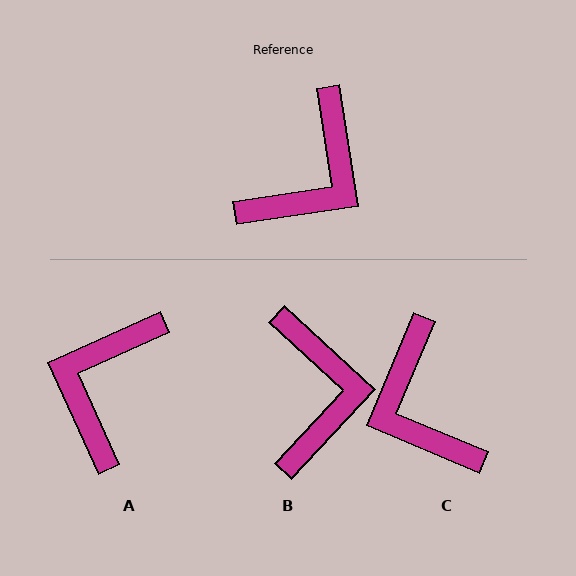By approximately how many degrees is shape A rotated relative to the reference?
Approximately 164 degrees clockwise.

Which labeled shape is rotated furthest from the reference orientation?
A, about 164 degrees away.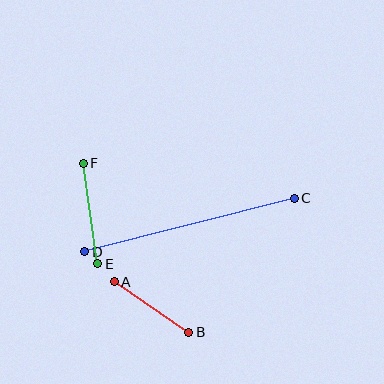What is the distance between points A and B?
The distance is approximately 90 pixels.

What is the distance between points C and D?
The distance is approximately 217 pixels.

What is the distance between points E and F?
The distance is approximately 101 pixels.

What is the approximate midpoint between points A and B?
The midpoint is at approximately (151, 307) pixels.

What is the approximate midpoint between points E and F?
The midpoint is at approximately (90, 214) pixels.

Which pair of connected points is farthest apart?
Points C and D are farthest apart.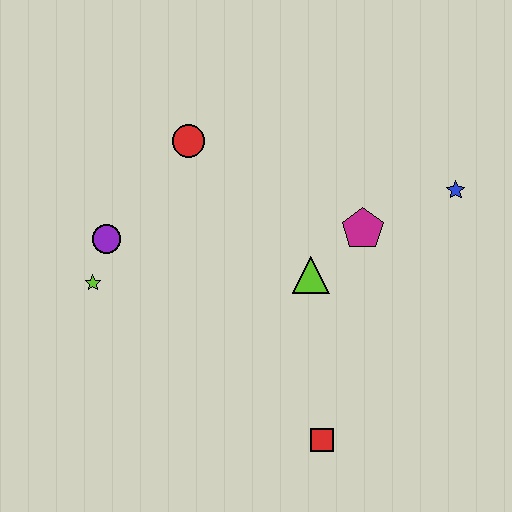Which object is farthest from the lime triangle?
The lime star is farthest from the lime triangle.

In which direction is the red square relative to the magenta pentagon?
The red square is below the magenta pentagon.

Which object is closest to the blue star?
The magenta pentagon is closest to the blue star.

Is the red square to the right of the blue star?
No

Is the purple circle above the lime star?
Yes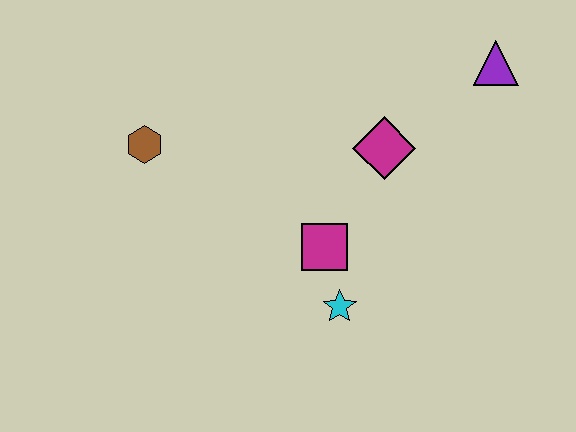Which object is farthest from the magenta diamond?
The brown hexagon is farthest from the magenta diamond.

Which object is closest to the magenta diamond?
The magenta square is closest to the magenta diamond.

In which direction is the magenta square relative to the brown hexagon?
The magenta square is to the right of the brown hexagon.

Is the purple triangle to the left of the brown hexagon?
No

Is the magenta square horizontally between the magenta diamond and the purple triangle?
No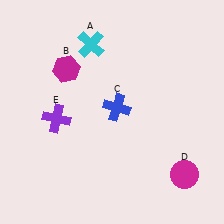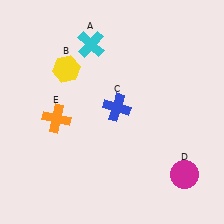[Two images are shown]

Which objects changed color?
B changed from magenta to yellow. E changed from purple to orange.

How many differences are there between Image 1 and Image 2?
There are 2 differences between the two images.